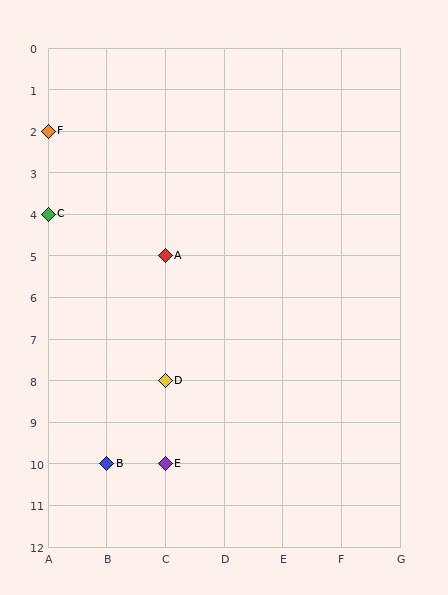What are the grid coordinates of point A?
Point A is at grid coordinates (C, 5).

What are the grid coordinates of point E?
Point E is at grid coordinates (C, 10).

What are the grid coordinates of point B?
Point B is at grid coordinates (B, 10).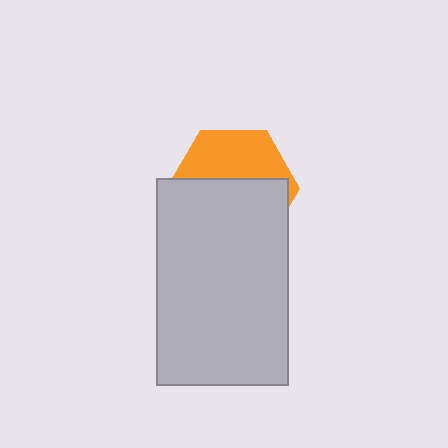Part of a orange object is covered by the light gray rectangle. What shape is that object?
It is a hexagon.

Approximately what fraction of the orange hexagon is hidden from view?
Roughly 60% of the orange hexagon is hidden behind the light gray rectangle.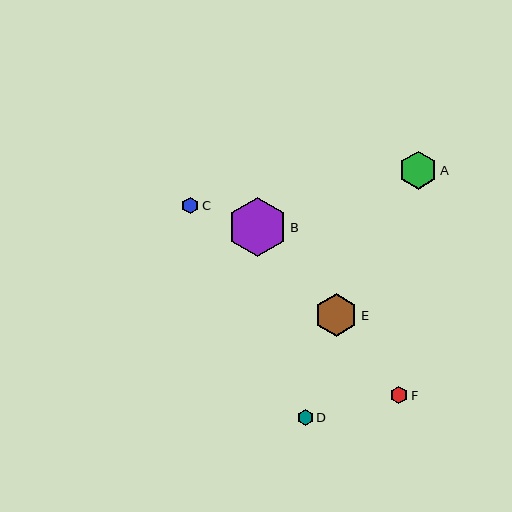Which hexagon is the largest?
Hexagon B is the largest with a size of approximately 60 pixels.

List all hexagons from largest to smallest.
From largest to smallest: B, E, A, F, C, D.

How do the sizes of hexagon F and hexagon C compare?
Hexagon F and hexagon C are approximately the same size.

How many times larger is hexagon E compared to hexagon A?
Hexagon E is approximately 1.1 times the size of hexagon A.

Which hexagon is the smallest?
Hexagon D is the smallest with a size of approximately 16 pixels.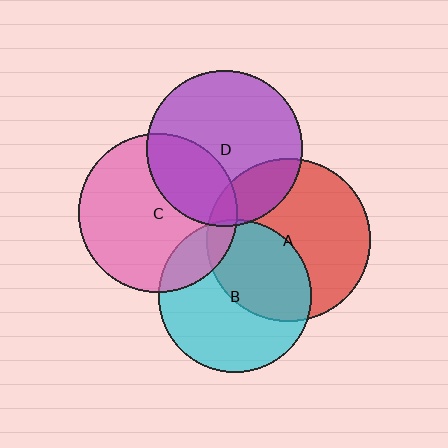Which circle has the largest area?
Circle A (red).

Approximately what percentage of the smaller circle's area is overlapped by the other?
Approximately 30%.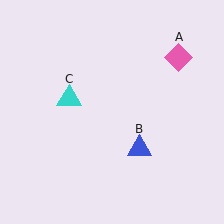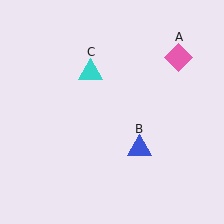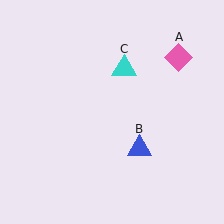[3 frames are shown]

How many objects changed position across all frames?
1 object changed position: cyan triangle (object C).